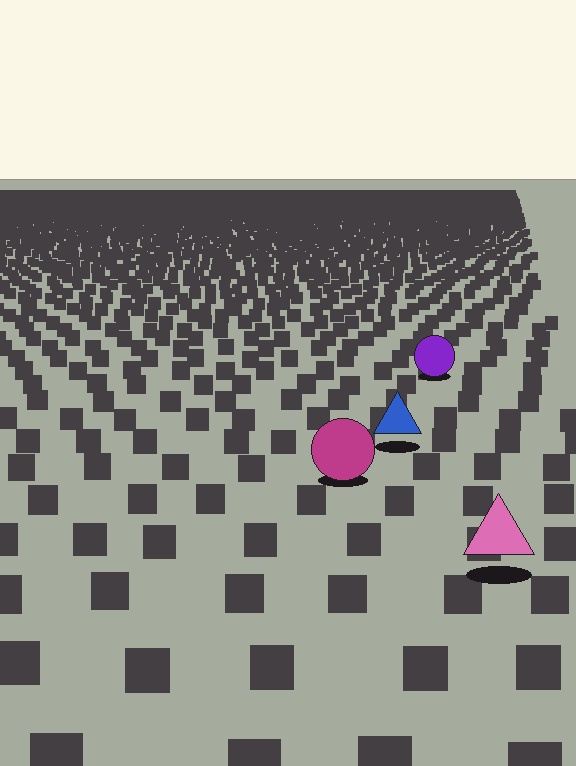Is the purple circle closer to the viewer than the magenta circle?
No. The magenta circle is closer — you can tell from the texture gradient: the ground texture is coarser near it.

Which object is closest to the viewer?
The pink triangle is closest. The texture marks near it are larger and more spread out.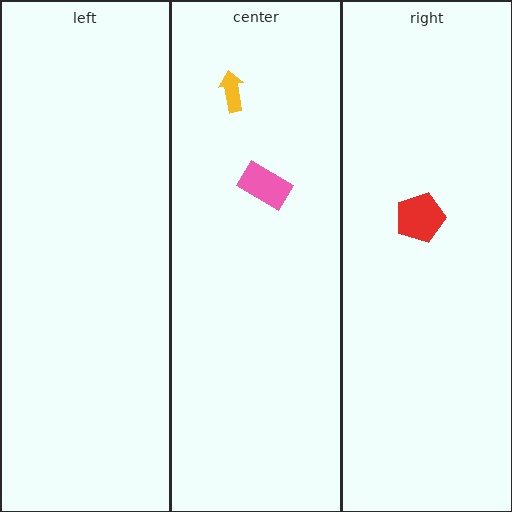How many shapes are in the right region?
1.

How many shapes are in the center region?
2.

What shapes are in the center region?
The pink rectangle, the yellow arrow.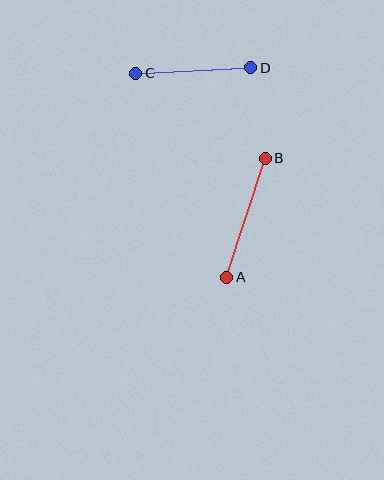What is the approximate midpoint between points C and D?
The midpoint is at approximately (193, 70) pixels.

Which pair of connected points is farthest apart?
Points A and B are farthest apart.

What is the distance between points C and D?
The distance is approximately 115 pixels.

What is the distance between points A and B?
The distance is approximately 125 pixels.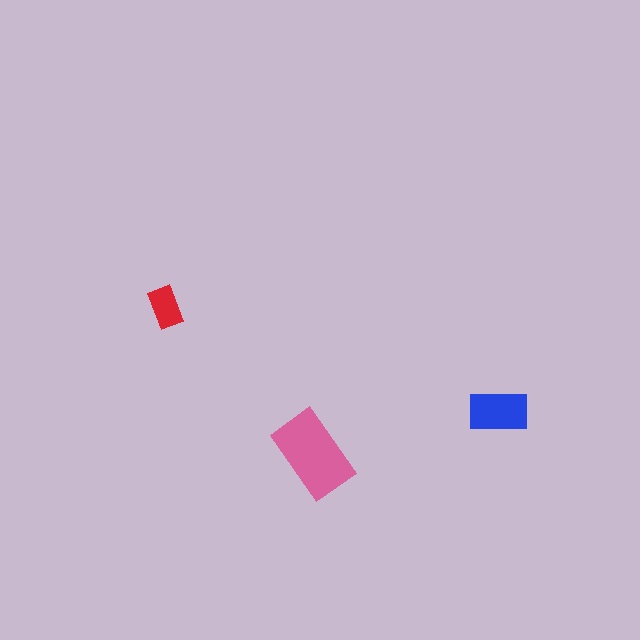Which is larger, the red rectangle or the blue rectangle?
The blue one.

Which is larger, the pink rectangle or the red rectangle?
The pink one.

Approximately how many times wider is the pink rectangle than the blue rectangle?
About 1.5 times wider.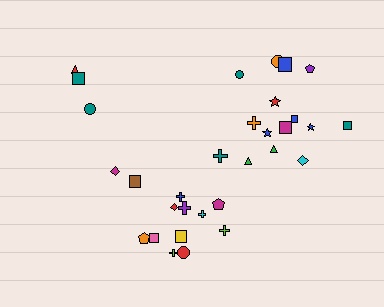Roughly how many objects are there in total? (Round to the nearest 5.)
Roughly 30 objects in total.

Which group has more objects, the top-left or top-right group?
The top-right group.